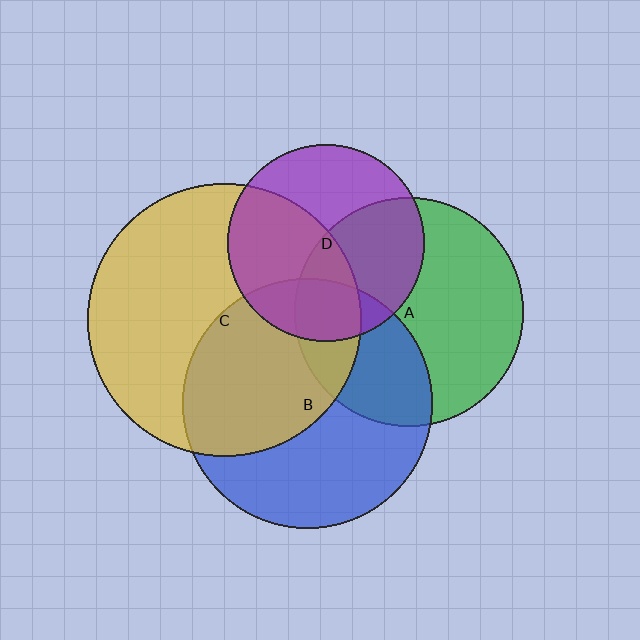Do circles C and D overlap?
Yes.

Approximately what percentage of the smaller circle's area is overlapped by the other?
Approximately 50%.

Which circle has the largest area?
Circle C (yellow).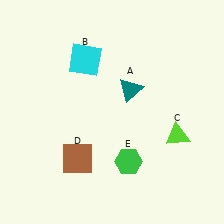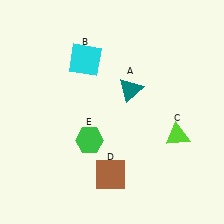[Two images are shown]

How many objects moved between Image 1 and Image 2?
2 objects moved between the two images.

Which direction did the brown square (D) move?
The brown square (D) moved right.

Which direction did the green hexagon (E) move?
The green hexagon (E) moved left.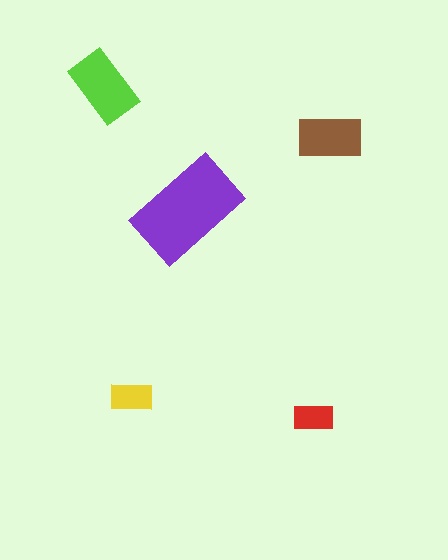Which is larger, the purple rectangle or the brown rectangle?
The purple one.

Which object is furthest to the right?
The brown rectangle is rightmost.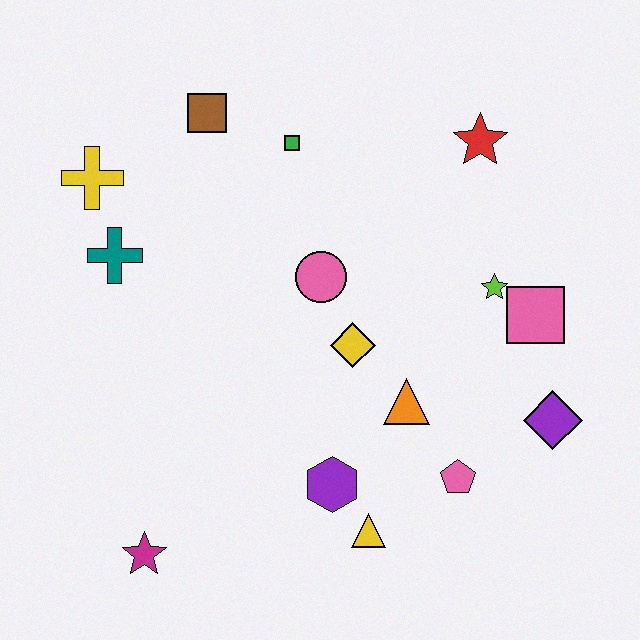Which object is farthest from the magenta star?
The red star is farthest from the magenta star.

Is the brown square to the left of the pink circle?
Yes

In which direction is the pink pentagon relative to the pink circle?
The pink pentagon is below the pink circle.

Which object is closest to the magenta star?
The purple hexagon is closest to the magenta star.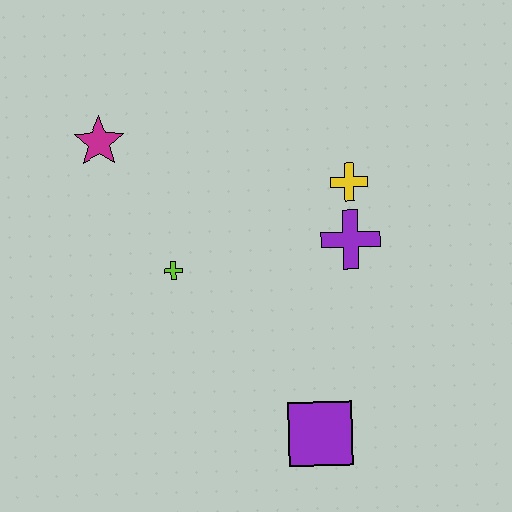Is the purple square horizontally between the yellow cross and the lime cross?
Yes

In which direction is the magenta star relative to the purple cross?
The magenta star is to the left of the purple cross.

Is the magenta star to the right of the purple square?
No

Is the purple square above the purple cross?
No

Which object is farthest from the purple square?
The magenta star is farthest from the purple square.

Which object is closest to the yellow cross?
The purple cross is closest to the yellow cross.